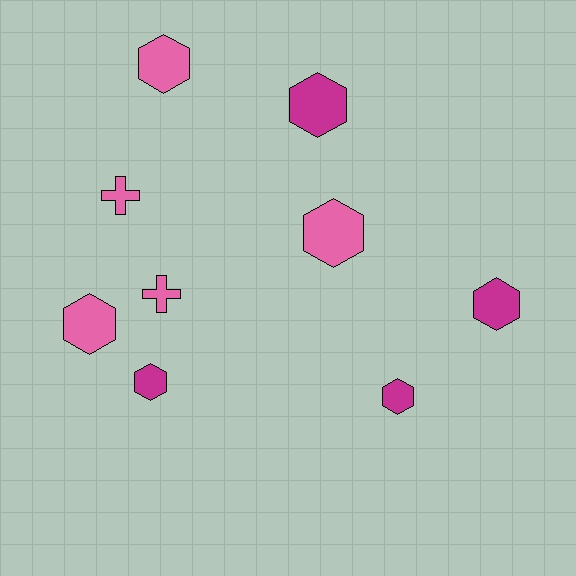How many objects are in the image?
There are 9 objects.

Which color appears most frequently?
Pink, with 5 objects.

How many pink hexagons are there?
There are 3 pink hexagons.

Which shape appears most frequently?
Hexagon, with 7 objects.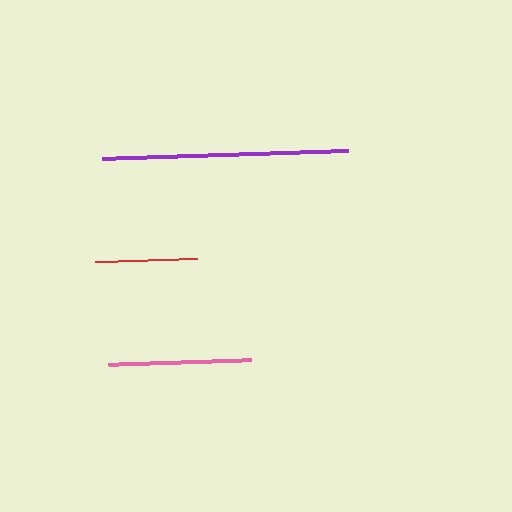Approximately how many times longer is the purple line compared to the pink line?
The purple line is approximately 1.7 times the length of the pink line.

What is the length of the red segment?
The red segment is approximately 102 pixels long.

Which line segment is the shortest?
The red line is the shortest at approximately 102 pixels.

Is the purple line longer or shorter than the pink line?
The purple line is longer than the pink line.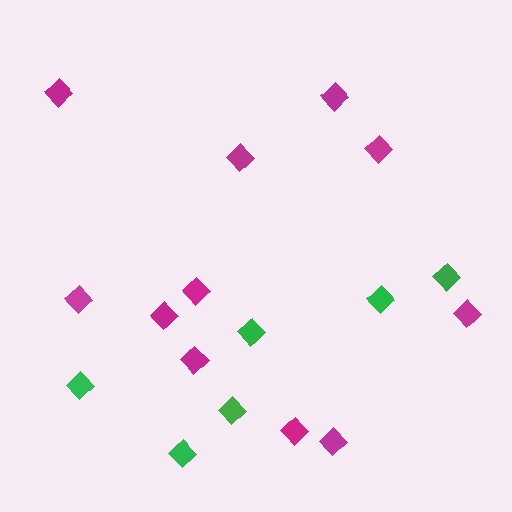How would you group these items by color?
There are 2 groups: one group of green diamonds (6) and one group of magenta diamonds (11).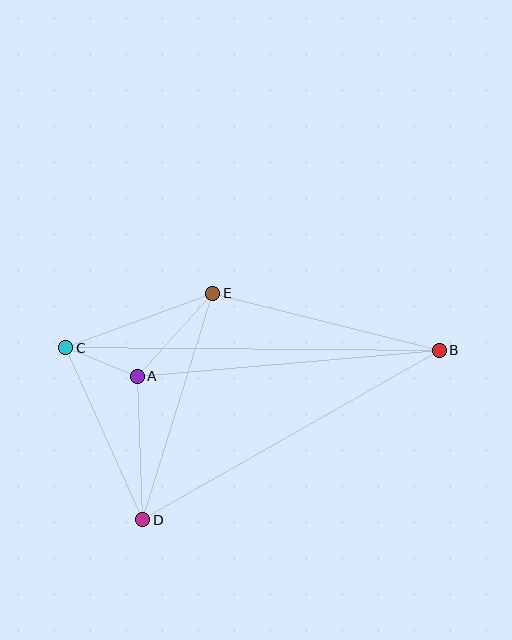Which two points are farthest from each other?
Points B and C are farthest from each other.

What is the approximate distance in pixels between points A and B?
The distance between A and B is approximately 303 pixels.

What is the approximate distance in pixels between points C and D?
The distance between C and D is approximately 189 pixels.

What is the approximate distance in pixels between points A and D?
The distance between A and D is approximately 144 pixels.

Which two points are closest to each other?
Points A and C are closest to each other.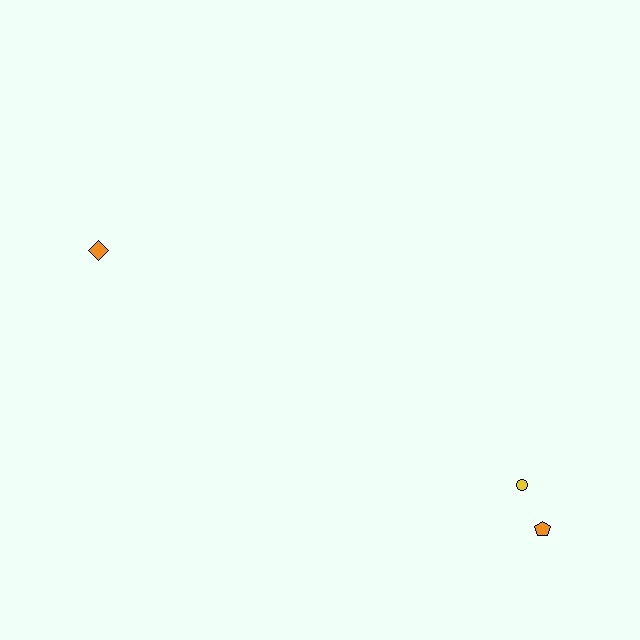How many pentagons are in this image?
There is 1 pentagon.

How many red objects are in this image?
There are no red objects.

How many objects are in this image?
There are 3 objects.